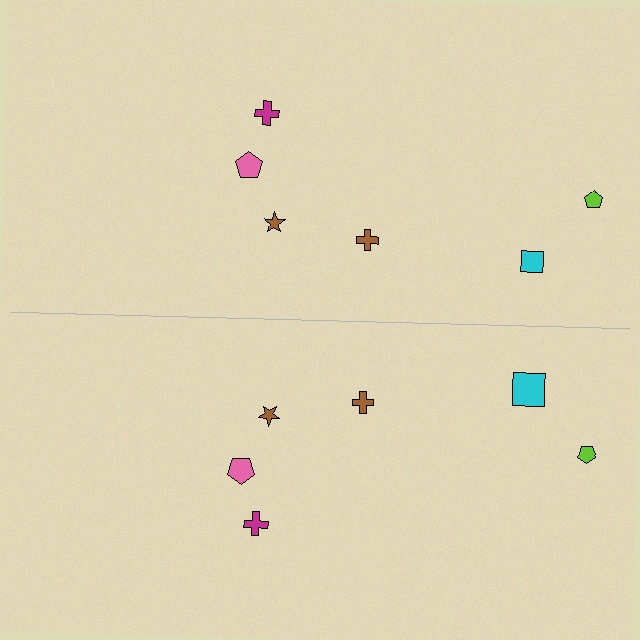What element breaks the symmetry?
The cyan square on the bottom side has a different size than its mirror counterpart.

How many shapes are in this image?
There are 12 shapes in this image.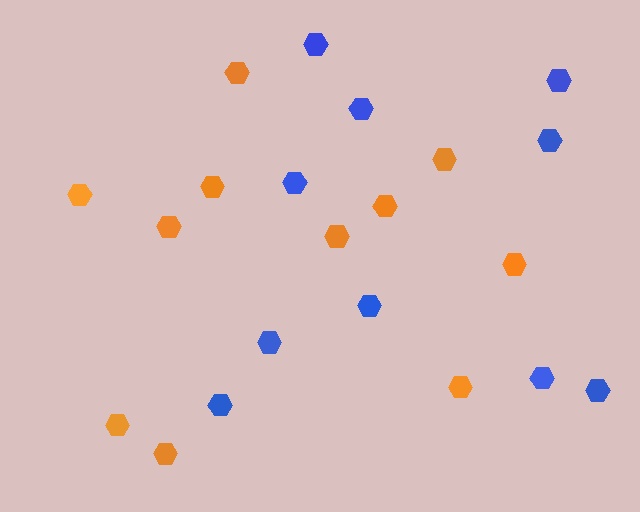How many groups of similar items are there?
There are 2 groups: one group of orange hexagons (11) and one group of blue hexagons (10).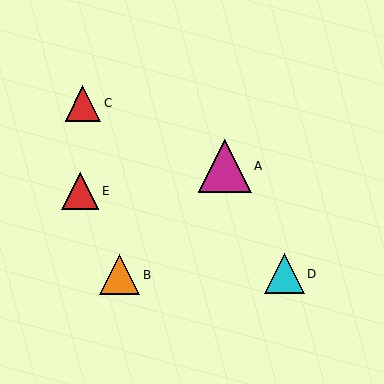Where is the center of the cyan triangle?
The center of the cyan triangle is at (284, 274).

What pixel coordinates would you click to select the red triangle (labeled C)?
Click at (83, 103) to select the red triangle C.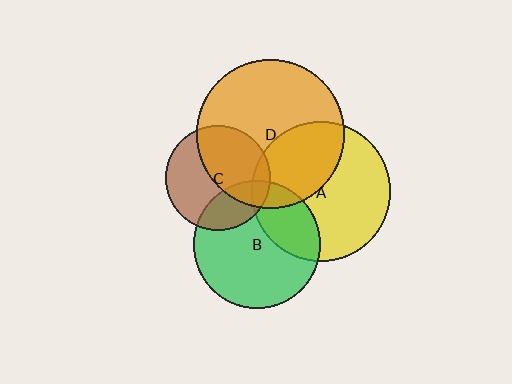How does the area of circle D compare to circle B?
Approximately 1.4 times.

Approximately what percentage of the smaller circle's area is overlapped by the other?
Approximately 10%.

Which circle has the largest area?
Circle D (orange).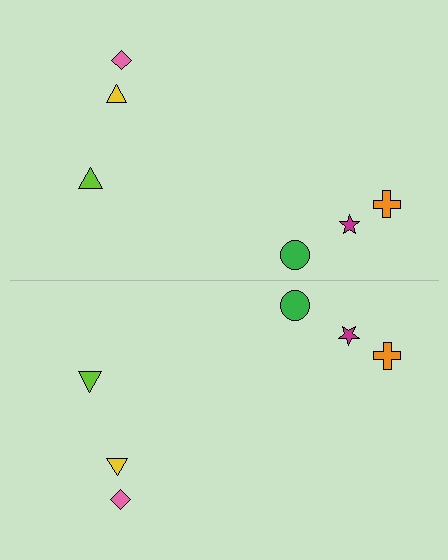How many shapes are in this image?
There are 12 shapes in this image.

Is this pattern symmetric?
Yes, this pattern has bilateral (reflection) symmetry.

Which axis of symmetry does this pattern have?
The pattern has a horizontal axis of symmetry running through the center of the image.